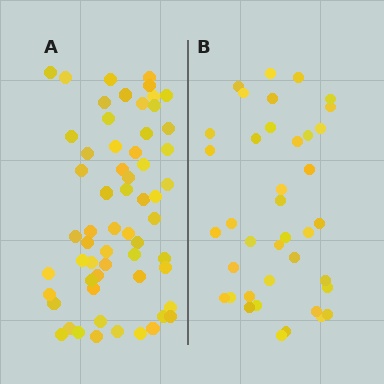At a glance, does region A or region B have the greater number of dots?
Region A (the left region) has more dots.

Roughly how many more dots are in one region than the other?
Region A has approximately 20 more dots than region B.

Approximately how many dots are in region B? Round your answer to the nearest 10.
About 40 dots. (The exact count is 39, which rounds to 40.)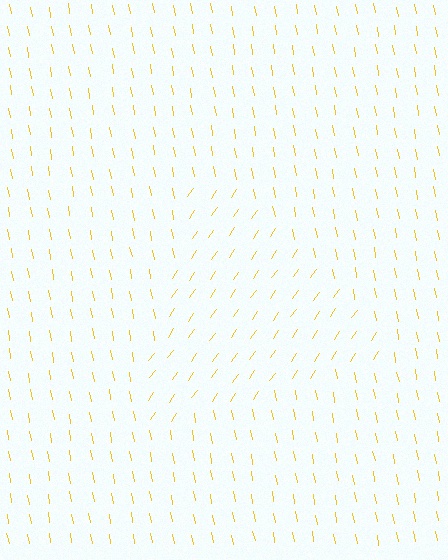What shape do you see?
I see a triangle.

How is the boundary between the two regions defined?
The boundary is defined purely by a change in line orientation (approximately 45 degrees difference). All lines are the same color and thickness.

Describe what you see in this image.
The image is filled with small yellow line segments. A triangle region in the image has lines oriented differently from the surrounding lines, creating a visible texture boundary.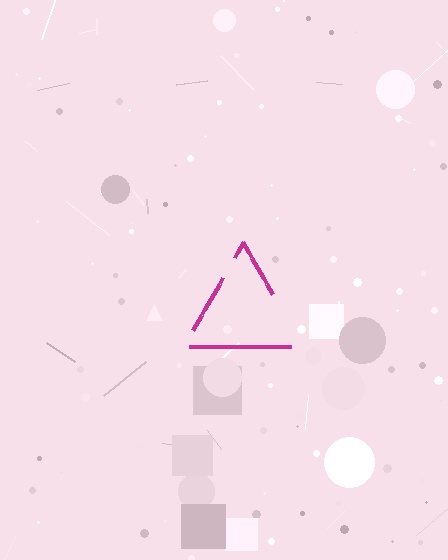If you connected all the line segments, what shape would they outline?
They would outline a triangle.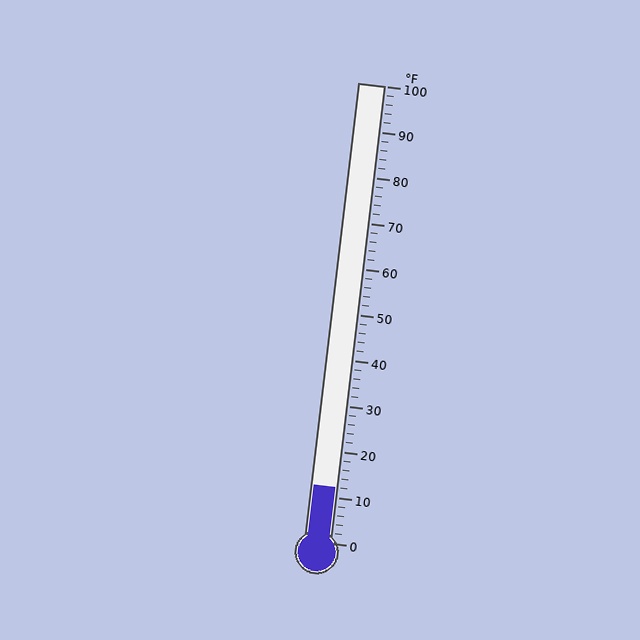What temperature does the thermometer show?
The thermometer shows approximately 12°F.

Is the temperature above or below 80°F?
The temperature is below 80°F.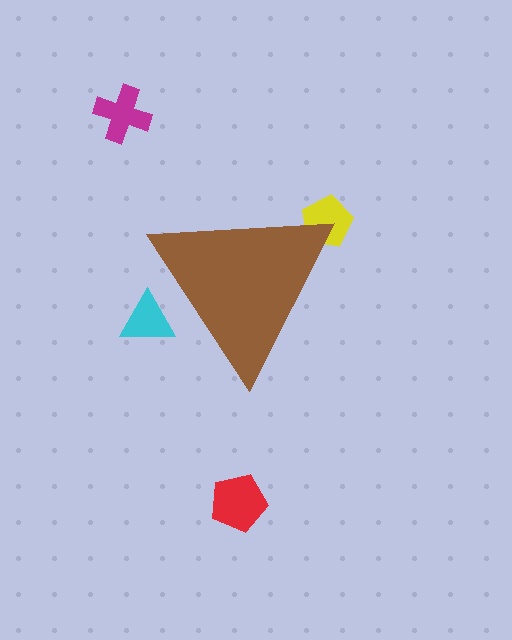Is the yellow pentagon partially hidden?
Yes, the yellow pentagon is partially hidden behind the brown triangle.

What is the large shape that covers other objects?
A brown triangle.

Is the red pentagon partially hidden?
No, the red pentagon is fully visible.